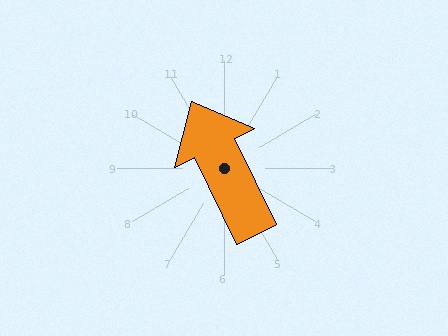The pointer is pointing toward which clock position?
Roughly 11 o'clock.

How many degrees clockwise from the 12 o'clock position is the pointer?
Approximately 334 degrees.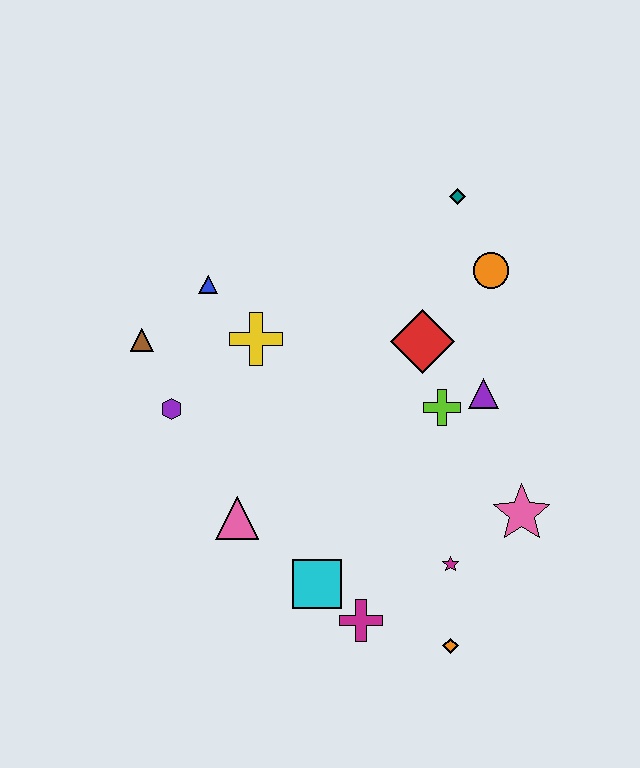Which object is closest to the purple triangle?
The lime cross is closest to the purple triangle.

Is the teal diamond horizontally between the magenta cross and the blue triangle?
No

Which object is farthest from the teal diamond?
The orange diamond is farthest from the teal diamond.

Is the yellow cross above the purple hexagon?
Yes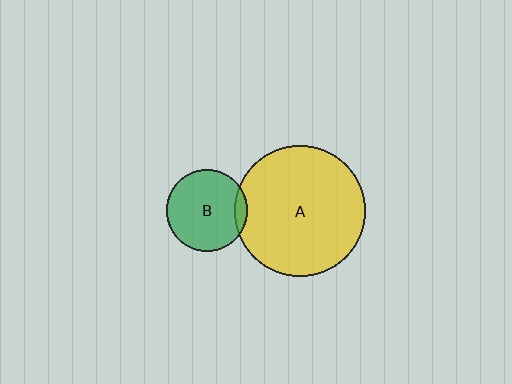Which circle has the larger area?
Circle A (yellow).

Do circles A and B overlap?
Yes.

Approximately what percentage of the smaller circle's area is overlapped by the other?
Approximately 10%.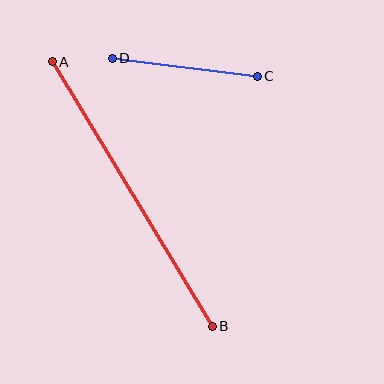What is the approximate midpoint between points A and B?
The midpoint is at approximately (132, 194) pixels.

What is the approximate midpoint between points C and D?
The midpoint is at approximately (185, 67) pixels.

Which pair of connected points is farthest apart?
Points A and B are farthest apart.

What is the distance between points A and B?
The distance is approximately 309 pixels.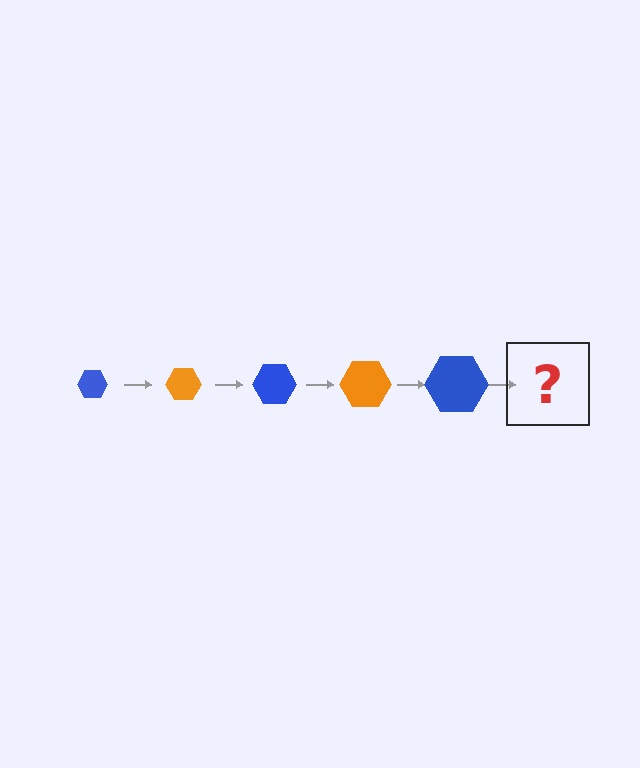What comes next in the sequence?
The next element should be an orange hexagon, larger than the previous one.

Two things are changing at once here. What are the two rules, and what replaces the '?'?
The two rules are that the hexagon grows larger each step and the color cycles through blue and orange. The '?' should be an orange hexagon, larger than the previous one.